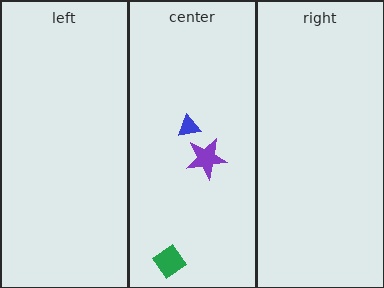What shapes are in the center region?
The green diamond, the purple star, the blue triangle.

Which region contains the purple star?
The center region.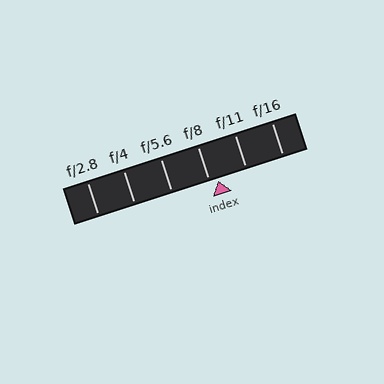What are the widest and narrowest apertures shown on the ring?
The widest aperture shown is f/2.8 and the narrowest is f/16.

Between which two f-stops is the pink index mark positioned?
The index mark is between f/8 and f/11.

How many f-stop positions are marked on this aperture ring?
There are 6 f-stop positions marked.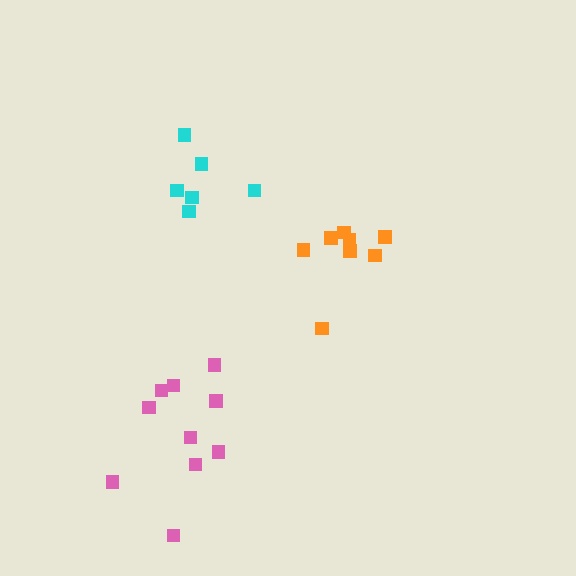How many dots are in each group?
Group 1: 8 dots, Group 2: 10 dots, Group 3: 6 dots (24 total).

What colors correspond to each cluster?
The clusters are colored: orange, pink, cyan.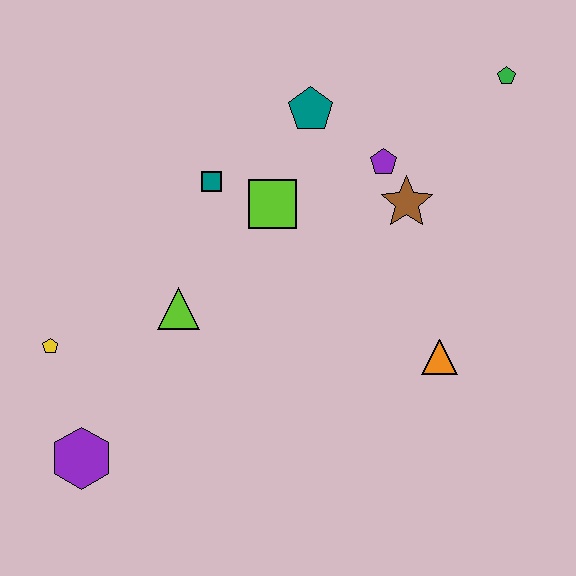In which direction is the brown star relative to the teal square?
The brown star is to the right of the teal square.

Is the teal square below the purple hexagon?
No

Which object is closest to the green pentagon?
The purple pentagon is closest to the green pentagon.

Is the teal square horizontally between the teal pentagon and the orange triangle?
No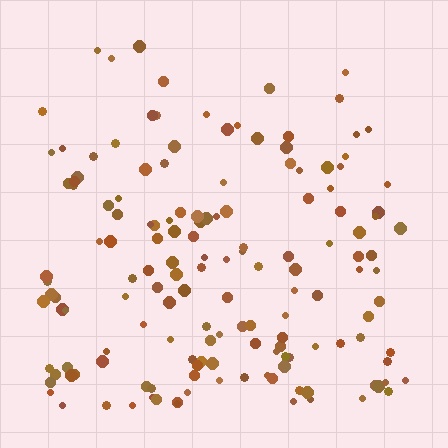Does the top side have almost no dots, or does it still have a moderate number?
Still a moderate number, just noticeably fewer than the bottom.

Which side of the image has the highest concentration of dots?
The bottom.